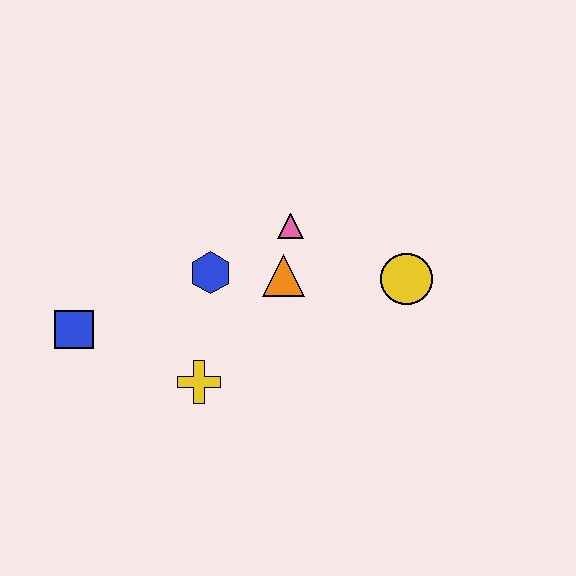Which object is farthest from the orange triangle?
The blue square is farthest from the orange triangle.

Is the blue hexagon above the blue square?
Yes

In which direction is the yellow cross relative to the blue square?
The yellow cross is to the right of the blue square.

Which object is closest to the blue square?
The yellow cross is closest to the blue square.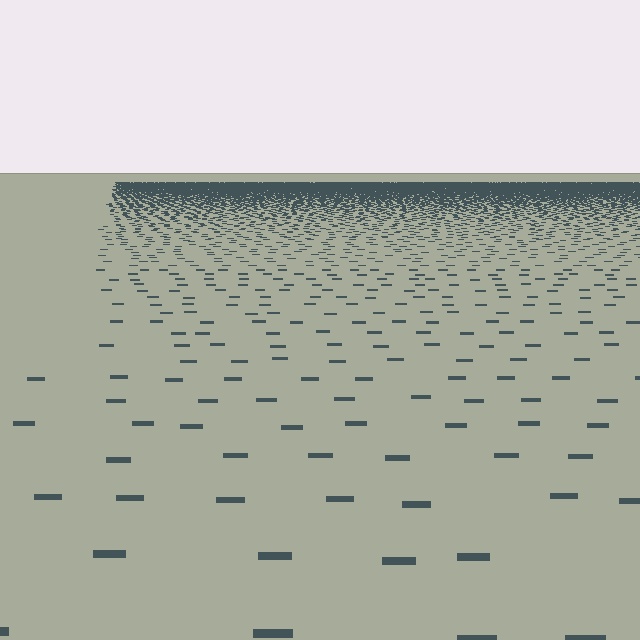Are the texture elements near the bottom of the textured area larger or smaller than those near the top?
Larger. Near the bottom, elements are closer to the viewer and appear at a bigger on-screen size.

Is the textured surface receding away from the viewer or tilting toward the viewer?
The surface is receding away from the viewer. Texture elements get smaller and denser toward the top.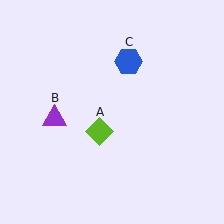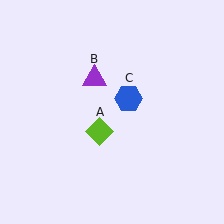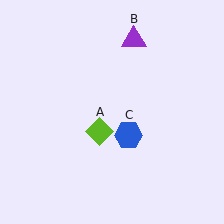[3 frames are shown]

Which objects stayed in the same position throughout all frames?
Lime diamond (object A) remained stationary.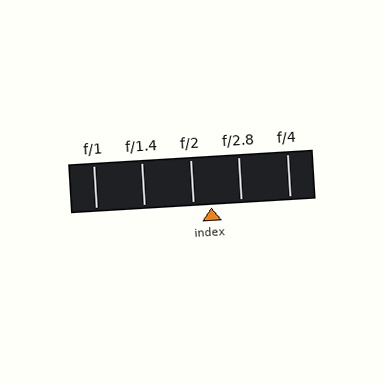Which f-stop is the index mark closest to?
The index mark is closest to f/2.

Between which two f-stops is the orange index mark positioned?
The index mark is between f/2 and f/2.8.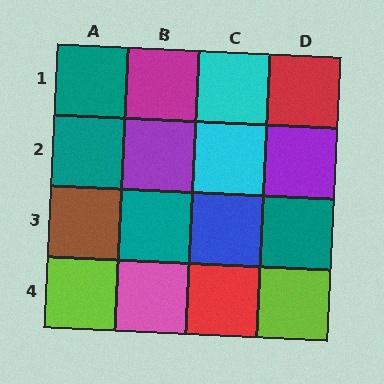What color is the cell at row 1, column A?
Teal.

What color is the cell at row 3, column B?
Teal.